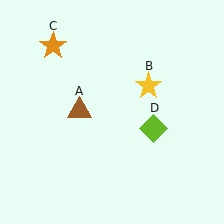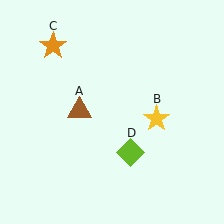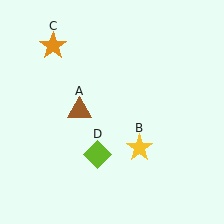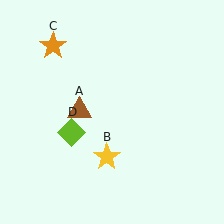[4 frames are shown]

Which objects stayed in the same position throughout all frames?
Brown triangle (object A) and orange star (object C) remained stationary.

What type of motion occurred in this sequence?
The yellow star (object B), lime diamond (object D) rotated clockwise around the center of the scene.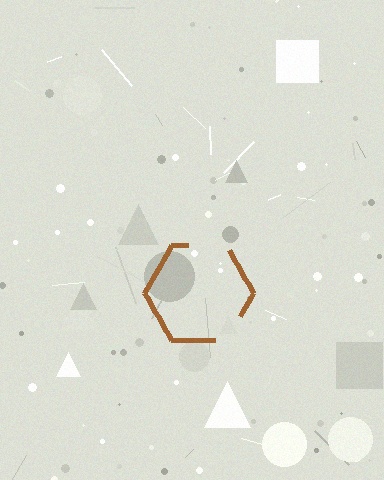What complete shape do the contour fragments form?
The contour fragments form a hexagon.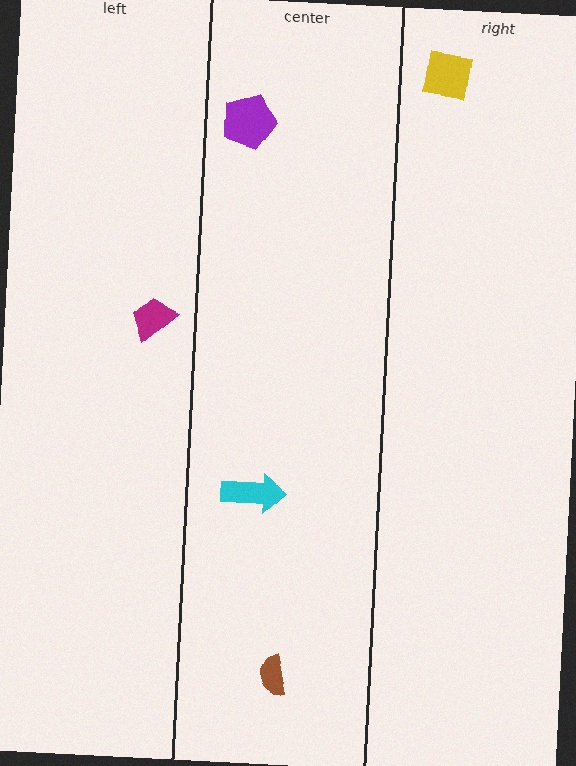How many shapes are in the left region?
1.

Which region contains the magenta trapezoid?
The left region.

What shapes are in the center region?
The cyan arrow, the purple pentagon, the brown semicircle.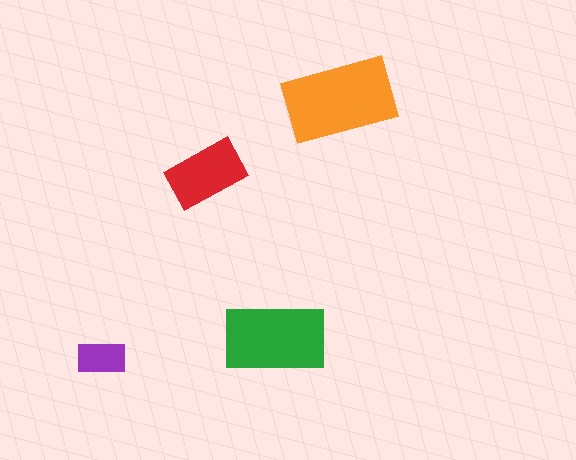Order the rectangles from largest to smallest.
the orange one, the green one, the red one, the purple one.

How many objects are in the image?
There are 4 objects in the image.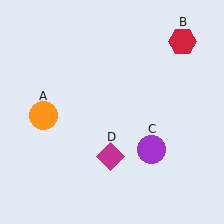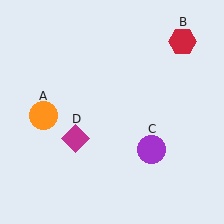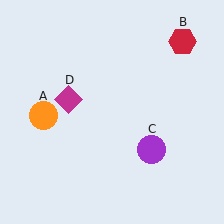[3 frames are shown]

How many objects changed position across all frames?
1 object changed position: magenta diamond (object D).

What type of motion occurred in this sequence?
The magenta diamond (object D) rotated clockwise around the center of the scene.